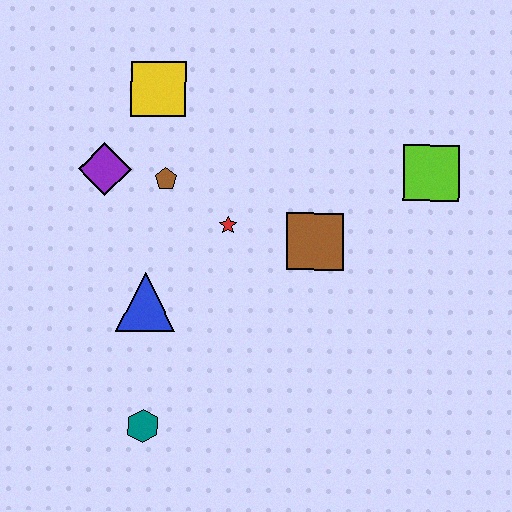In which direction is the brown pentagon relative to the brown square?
The brown pentagon is to the left of the brown square.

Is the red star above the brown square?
Yes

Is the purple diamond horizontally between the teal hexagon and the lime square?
No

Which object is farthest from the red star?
The teal hexagon is farthest from the red star.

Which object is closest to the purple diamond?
The brown pentagon is closest to the purple diamond.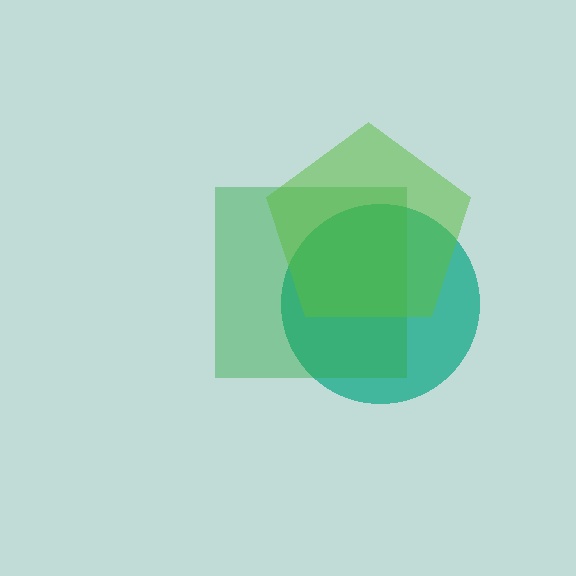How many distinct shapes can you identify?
There are 3 distinct shapes: a teal circle, a green square, a lime pentagon.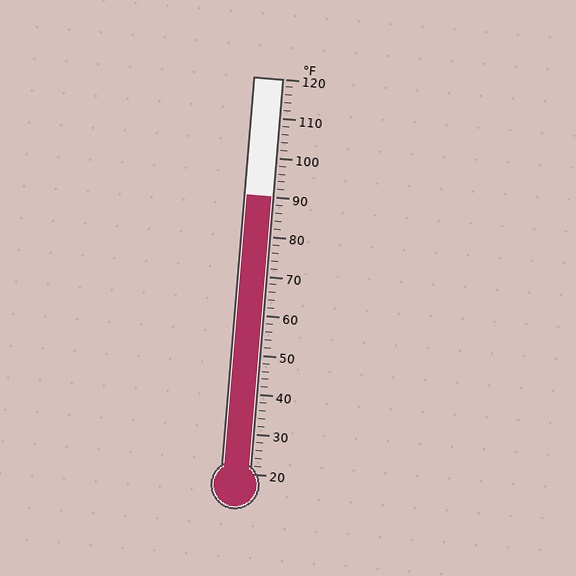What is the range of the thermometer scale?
The thermometer scale ranges from 20°F to 120°F.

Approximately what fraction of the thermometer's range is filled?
The thermometer is filled to approximately 70% of its range.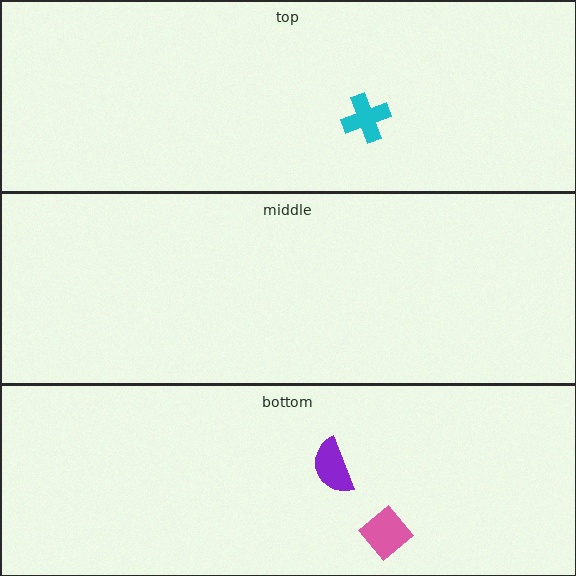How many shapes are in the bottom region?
2.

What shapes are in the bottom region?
The pink diamond, the purple semicircle.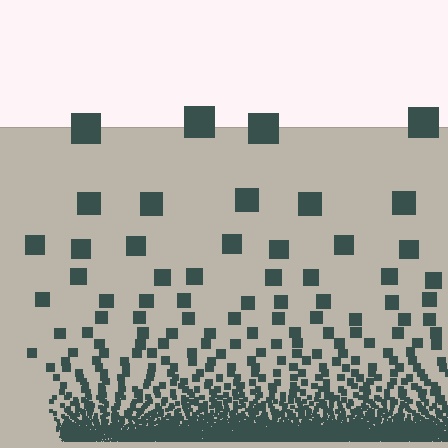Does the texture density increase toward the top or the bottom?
Density increases toward the bottom.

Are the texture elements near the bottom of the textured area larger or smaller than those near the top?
Smaller. The gradient is inverted — elements near the bottom are smaller and denser.